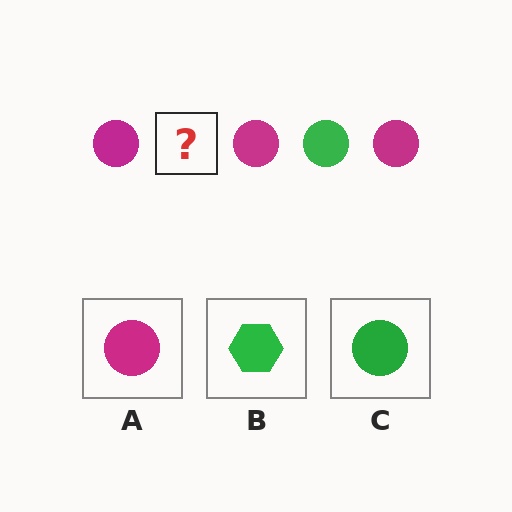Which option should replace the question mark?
Option C.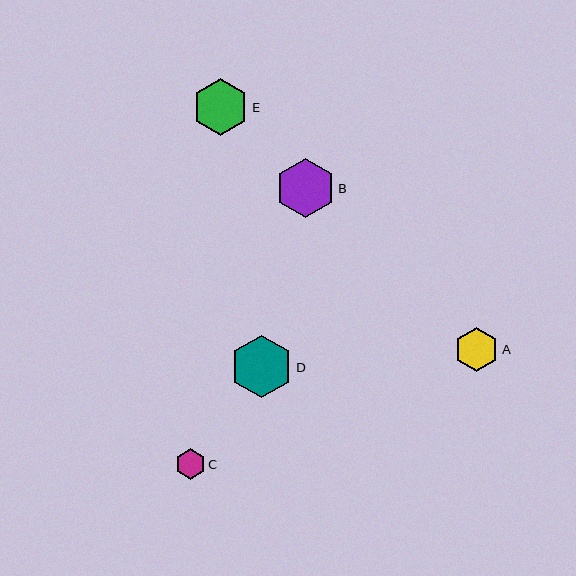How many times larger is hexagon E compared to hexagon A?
Hexagon E is approximately 1.3 times the size of hexagon A.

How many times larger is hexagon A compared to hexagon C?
Hexagon A is approximately 1.5 times the size of hexagon C.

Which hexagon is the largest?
Hexagon D is the largest with a size of approximately 63 pixels.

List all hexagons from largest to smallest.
From largest to smallest: D, B, E, A, C.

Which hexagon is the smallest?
Hexagon C is the smallest with a size of approximately 30 pixels.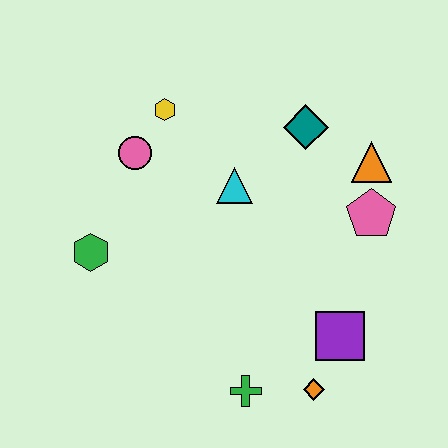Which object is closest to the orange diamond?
The purple square is closest to the orange diamond.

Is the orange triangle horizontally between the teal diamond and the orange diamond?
No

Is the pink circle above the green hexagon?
Yes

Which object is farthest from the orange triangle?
The green hexagon is farthest from the orange triangle.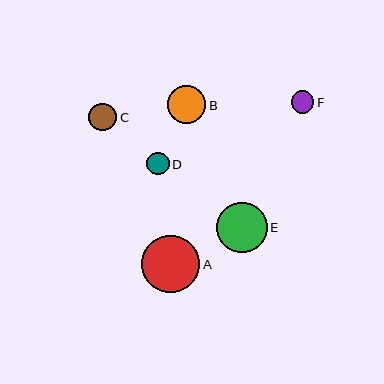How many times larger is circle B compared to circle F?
Circle B is approximately 1.7 times the size of circle F.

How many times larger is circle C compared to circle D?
Circle C is approximately 1.2 times the size of circle D.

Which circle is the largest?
Circle A is the largest with a size of approximately 58 pixels.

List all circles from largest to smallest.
From largest to smallest: A, E, B, C, F, D.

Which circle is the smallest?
Circle D is the smallest with a size of approximately 22 pixels.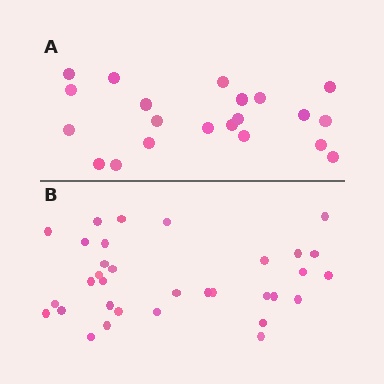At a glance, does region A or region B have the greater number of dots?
Region B (the bottom region) has more dots.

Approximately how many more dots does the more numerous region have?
Region B has roughly 12 or so more dots than region A.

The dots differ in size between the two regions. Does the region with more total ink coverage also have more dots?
No. Region A has more total ink coverage because its dots are larger, but region B actually contains more individual dots. Total area can be misleading — the number of items is what matters here.